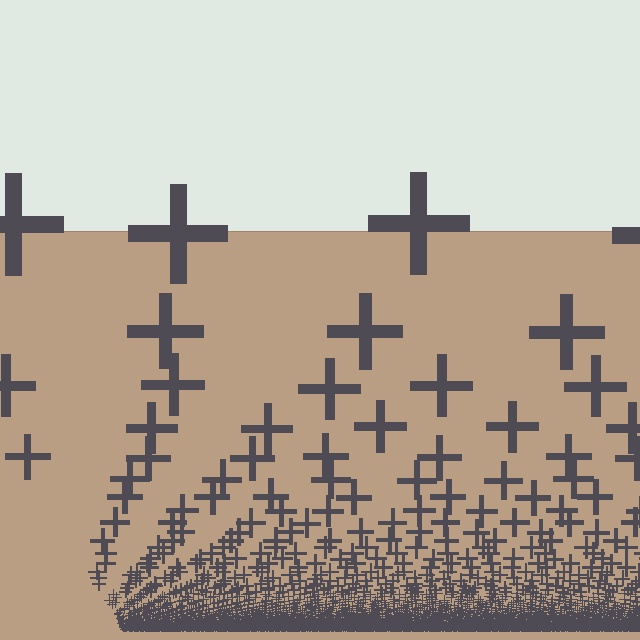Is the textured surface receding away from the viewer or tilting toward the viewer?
The surface appears to tilt toward the viewer. Texture elements get larger and sparser toward the top.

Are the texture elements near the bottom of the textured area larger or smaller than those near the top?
Smaller. The gradient is inverted — elements near the bottom are smaller and denser.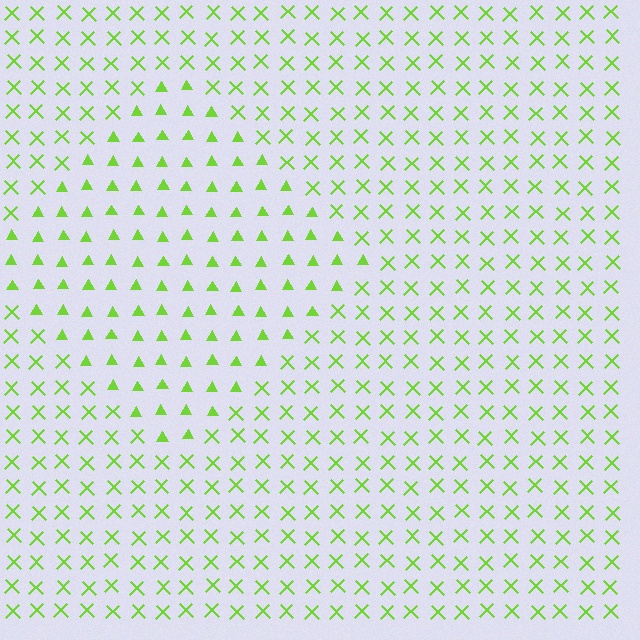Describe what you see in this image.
The image is filled with small lime elements arranged in a uniform grid. A diamond-shaped region contains triangles, while the surrounding area contains X marks. The boundary is defined purely by the change in element shape.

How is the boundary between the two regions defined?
The boundary is defined by a change in element shape: triangles inside vs. X marks outside. All elements share the same color and spacing.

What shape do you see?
I see a diamond.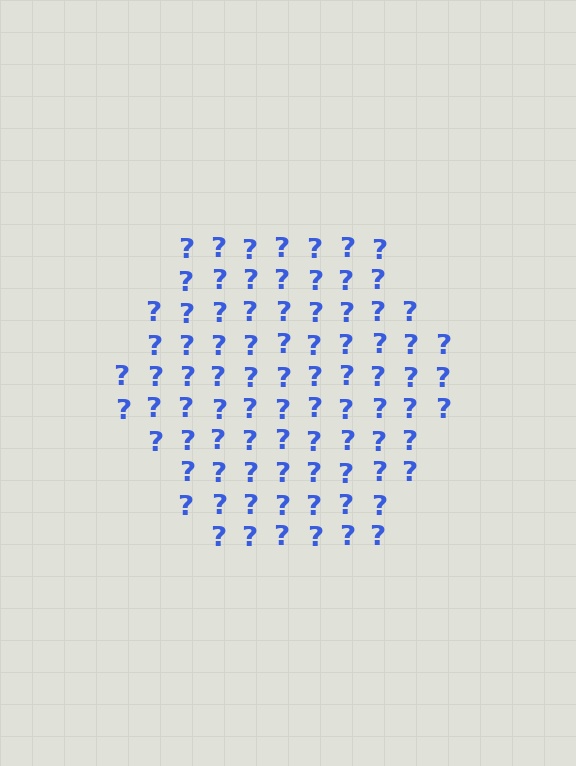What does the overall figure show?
The overall figure shows a hexagon.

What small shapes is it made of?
It is made of small question marks.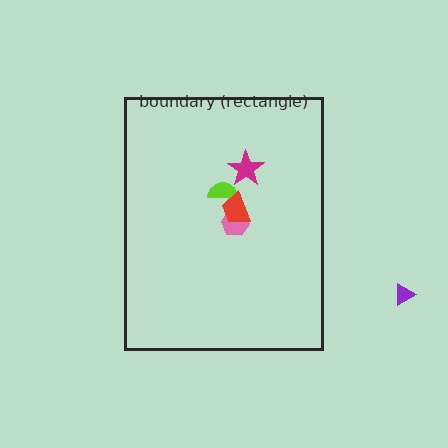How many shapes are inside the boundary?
4 inside, 1 outside.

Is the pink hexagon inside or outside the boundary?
Inside.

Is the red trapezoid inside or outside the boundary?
Inside.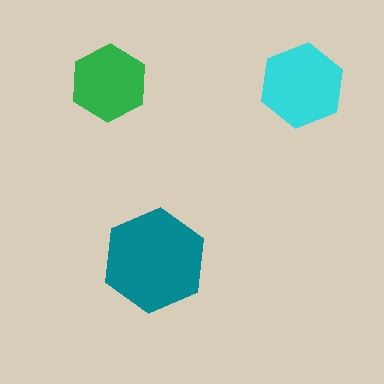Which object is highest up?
The green hexagon is topmost.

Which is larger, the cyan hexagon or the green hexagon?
The cyan one.